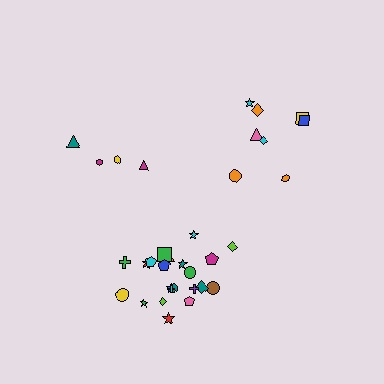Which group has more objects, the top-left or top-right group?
The top-right group.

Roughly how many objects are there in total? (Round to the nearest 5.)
Roughly 35 objects in total.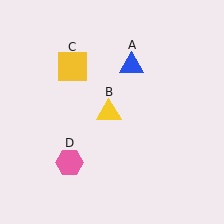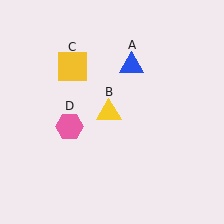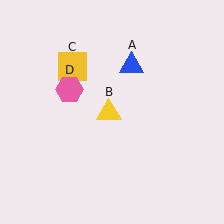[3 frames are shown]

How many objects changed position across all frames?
1 object changed position: pink hexagon (object D).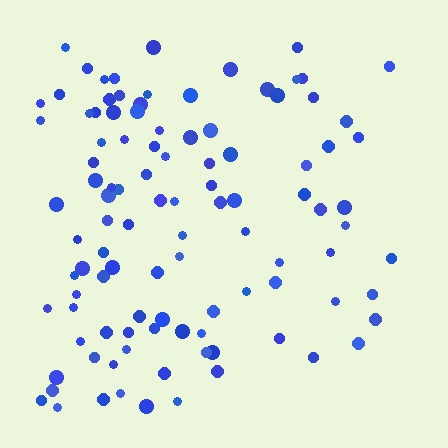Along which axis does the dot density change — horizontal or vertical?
Horizontal.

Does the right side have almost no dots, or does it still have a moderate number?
Still a moderate number, just noticeably fewer than the left.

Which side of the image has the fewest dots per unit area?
The right.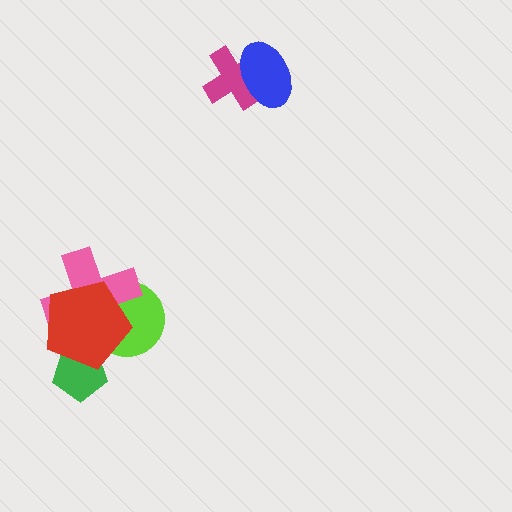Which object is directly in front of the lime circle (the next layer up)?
The pink cross is directly in front of the lime circle.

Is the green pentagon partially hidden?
Yes, it is partially covered by another shape.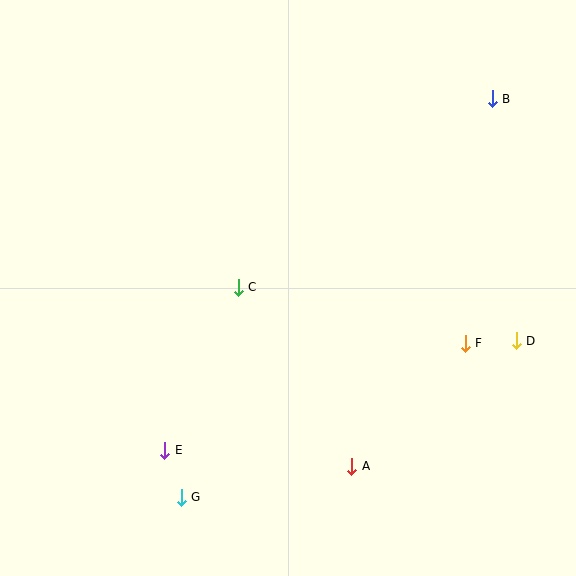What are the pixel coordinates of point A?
Point A is at (352, 466).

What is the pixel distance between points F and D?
The distance between F and D is 51 pixels.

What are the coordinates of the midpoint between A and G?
The midpoint between A and G is at (266, 482).